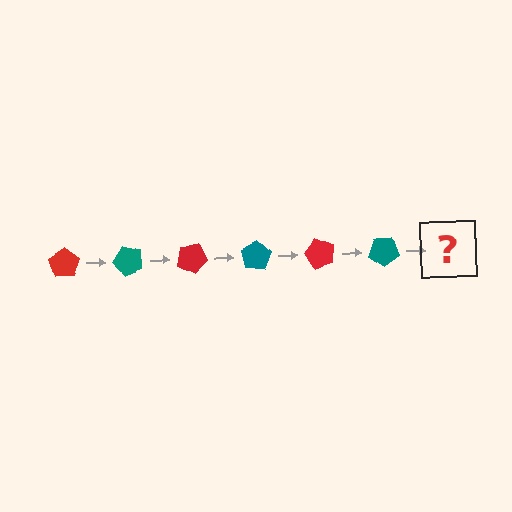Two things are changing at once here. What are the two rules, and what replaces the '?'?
The two rules are that it rotates 50 degrees each step and the color cycles through red and teal. The '?' should be a red pentagon, rotated 300 degrees from the start.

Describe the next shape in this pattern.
It should be a red pentagon, rotated 300 degrees from the start.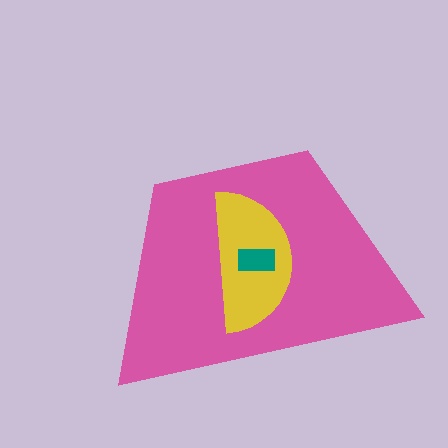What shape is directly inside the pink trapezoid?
The yellow semicircle.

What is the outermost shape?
The pink trapezoid.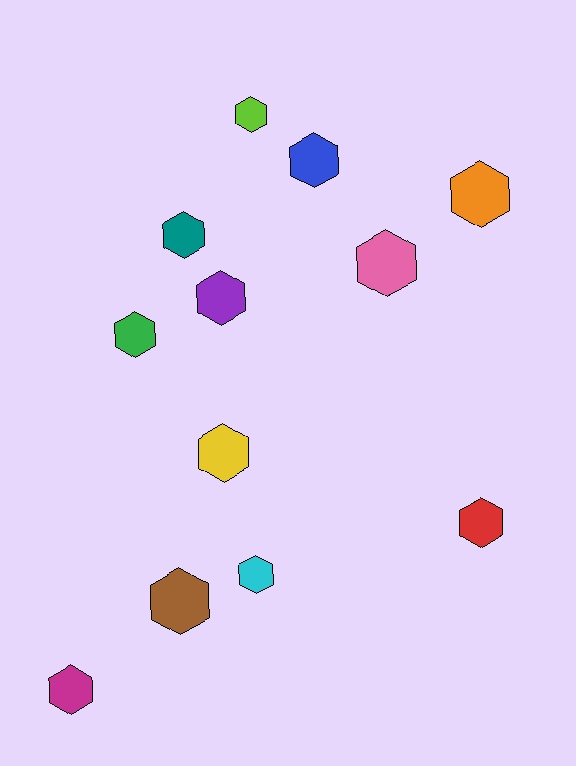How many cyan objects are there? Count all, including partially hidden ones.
There is 1 cyan object.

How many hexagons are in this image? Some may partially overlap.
There are 12 hexagons.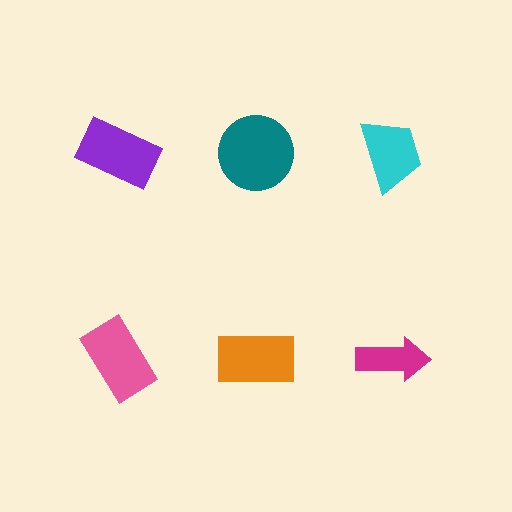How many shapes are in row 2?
3 shapes.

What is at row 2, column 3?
A magenta arrow.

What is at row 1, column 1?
A purple rectangle.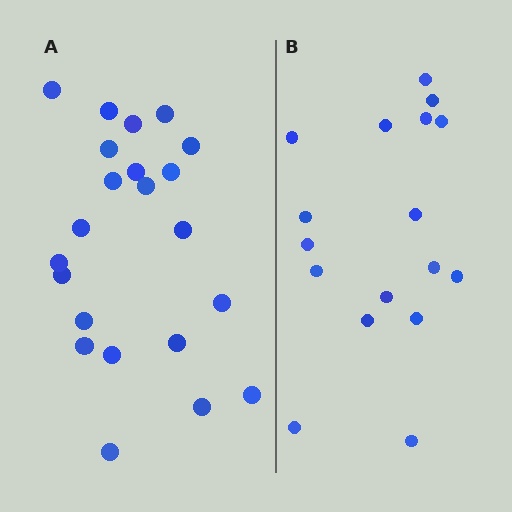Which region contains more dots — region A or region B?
Region A (the left region) has more dots.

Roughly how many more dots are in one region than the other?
Region A has about 5 more dots than region B.